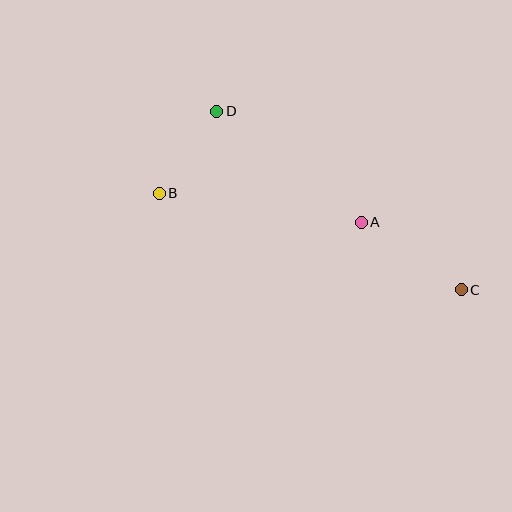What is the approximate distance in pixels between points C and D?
The distance between C and D is approximately 303 pixels.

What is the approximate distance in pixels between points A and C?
The distance between A and C is approximately 121 pixels.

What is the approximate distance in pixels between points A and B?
The distance between A and B is approximately 204 pixels.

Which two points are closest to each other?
Points B and D are closest to each other.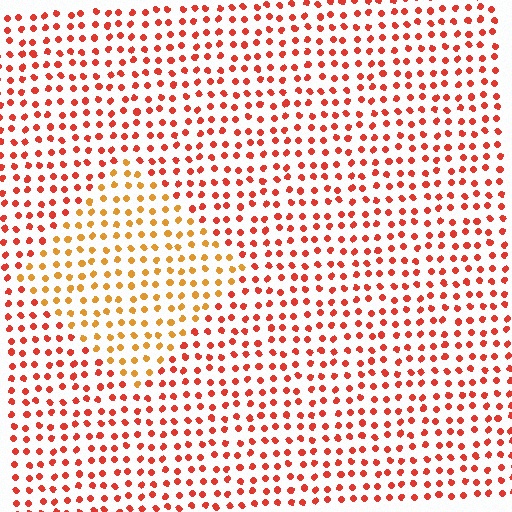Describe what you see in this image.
The image is filled with small red elements in a uniform arrangement. A diamond-shaped region is visible where the elements are tinted to a slightly different hue, forming a subtle color boundary.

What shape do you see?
I see a diamond.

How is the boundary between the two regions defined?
The boundary is defined purely by a slight shift in hue (about 33 degrees). Spacing, size, and orientation are identical on both sides.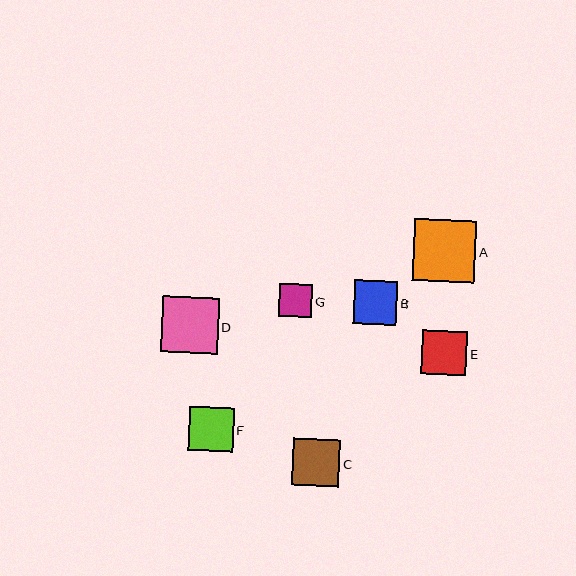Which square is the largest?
Square A is the largest with a size of approximately 62 pixels.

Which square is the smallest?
Square G is the smallest with a size of approximately 34 pixels.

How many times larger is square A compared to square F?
Square A is approximately 1.4 times the size of square F.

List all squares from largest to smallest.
From largest to smallest: A, D, C, E, F, B, G.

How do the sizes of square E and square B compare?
Square E and square B are approximately the same size.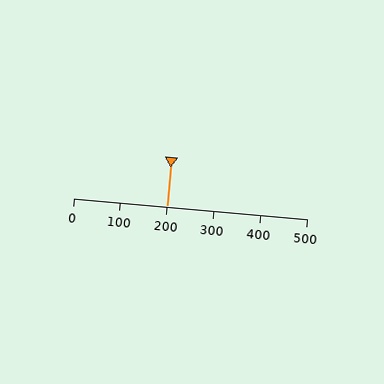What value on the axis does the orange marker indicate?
The marker indicates approximately 200.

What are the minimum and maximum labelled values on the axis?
The axis runs from 0 to 500.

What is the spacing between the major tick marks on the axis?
The major ticks are spaced 100 apart.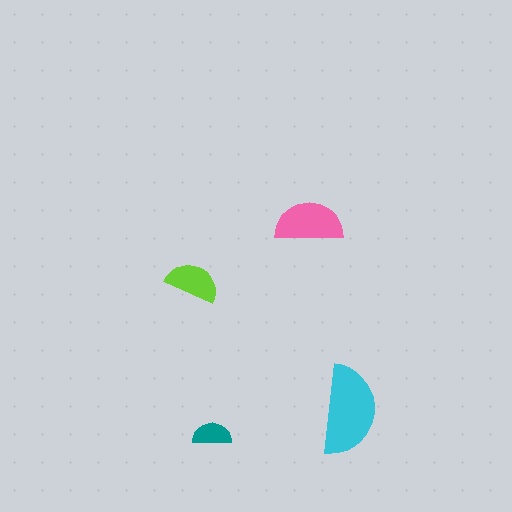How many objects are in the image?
There are 4 objects in the image.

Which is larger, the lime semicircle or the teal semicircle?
The lime one.